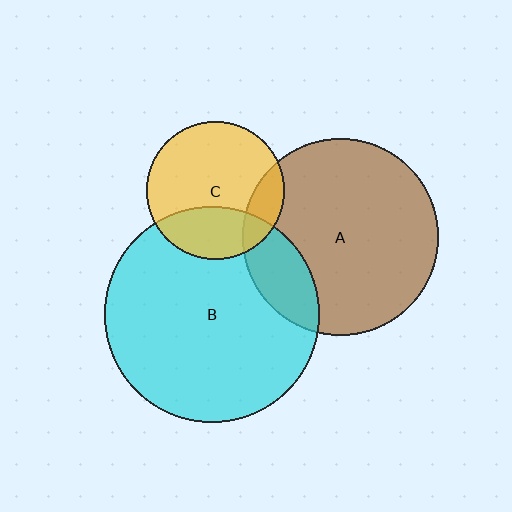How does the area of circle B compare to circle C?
Approximately 2.4 times.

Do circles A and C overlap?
Yes.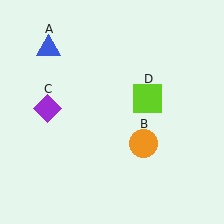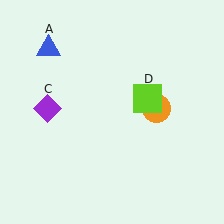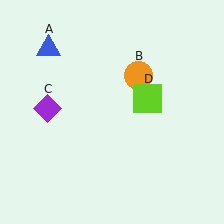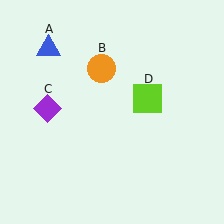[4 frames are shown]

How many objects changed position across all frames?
1 object changed position: orange circle (object B).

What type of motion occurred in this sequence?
The orange circle (object B) rotated counterclockwise around the center of the scene.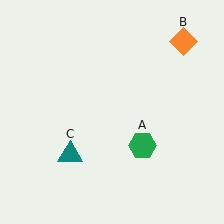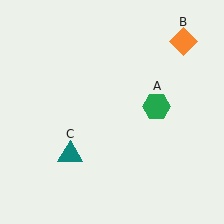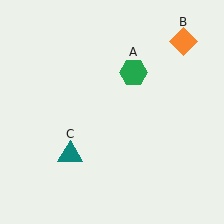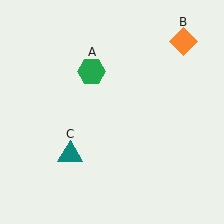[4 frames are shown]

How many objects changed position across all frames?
1 object changed position: green hexagon (object A).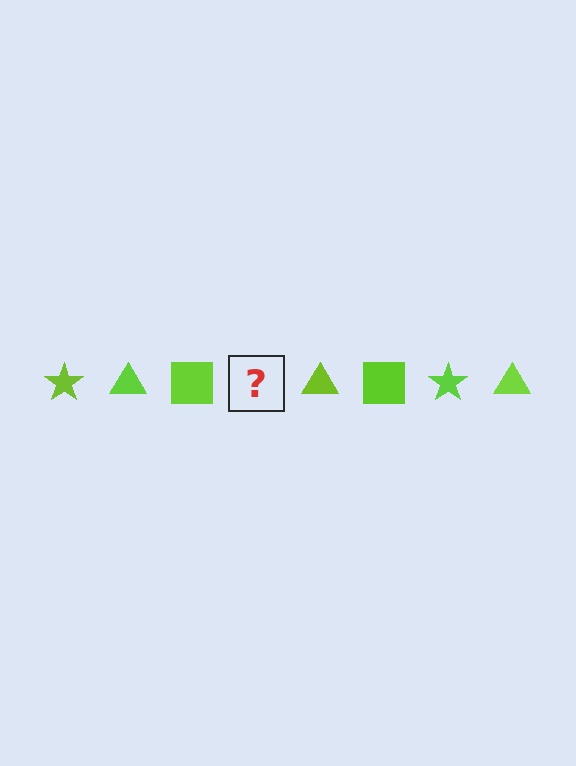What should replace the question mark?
The question mark should be replaced with a lime star.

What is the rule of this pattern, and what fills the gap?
The rule is that the pattern cycles through star, triangle, square shapes in lime. The gap should be filled with a lime star.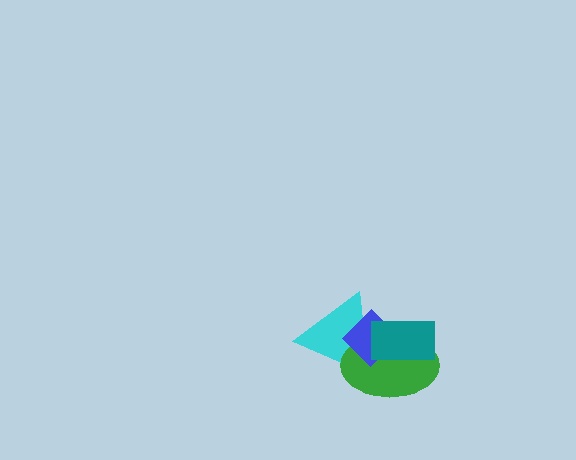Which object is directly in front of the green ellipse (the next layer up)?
The blue diamond is directly in front of the green ellipse.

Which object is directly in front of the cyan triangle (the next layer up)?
The green ellipse is directly in front of the cyan triangle.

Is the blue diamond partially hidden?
Yes, it is partially covered by another shape.